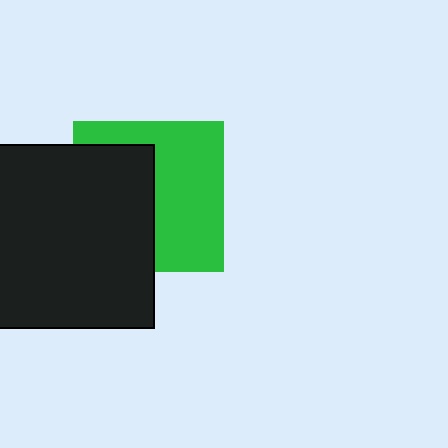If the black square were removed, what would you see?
You would see the complete green square.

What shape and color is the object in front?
The object in front is a black square.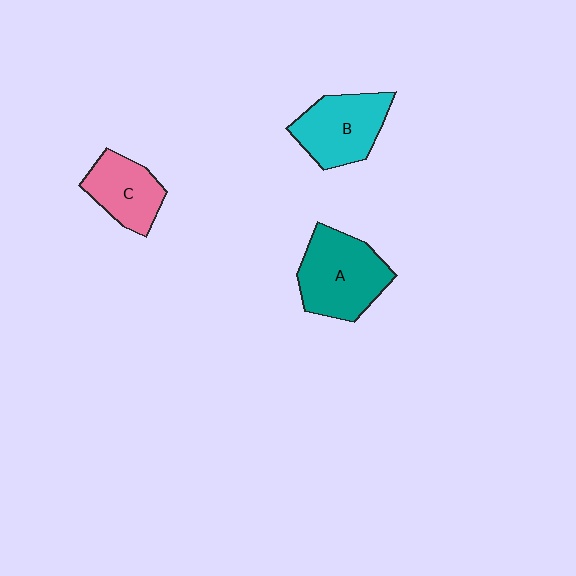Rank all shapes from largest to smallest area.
From largest to smallest: A (teal), B (cyan), C (pink).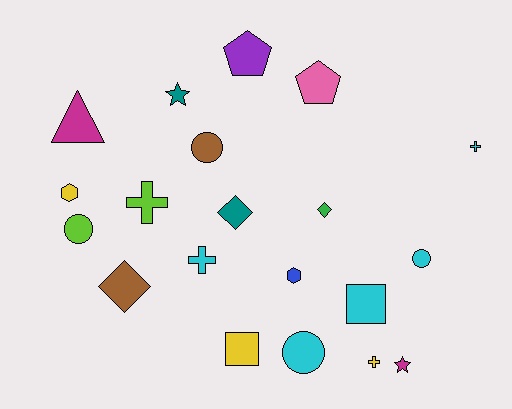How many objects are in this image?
There are 20 objects.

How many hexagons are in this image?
There are 2 hexagons.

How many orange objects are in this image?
There are no orange objects.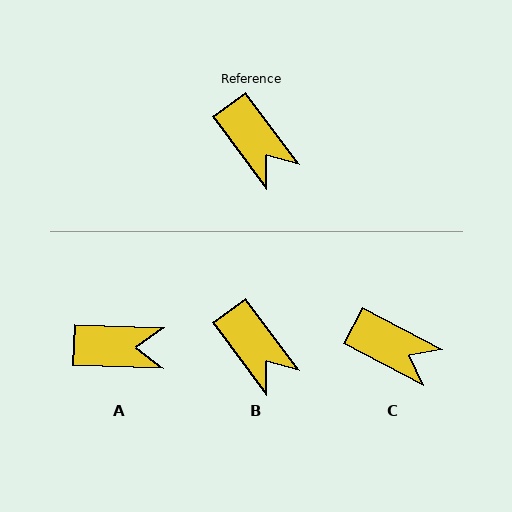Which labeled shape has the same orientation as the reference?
B.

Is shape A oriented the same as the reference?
No, it is off by about 51 degrees.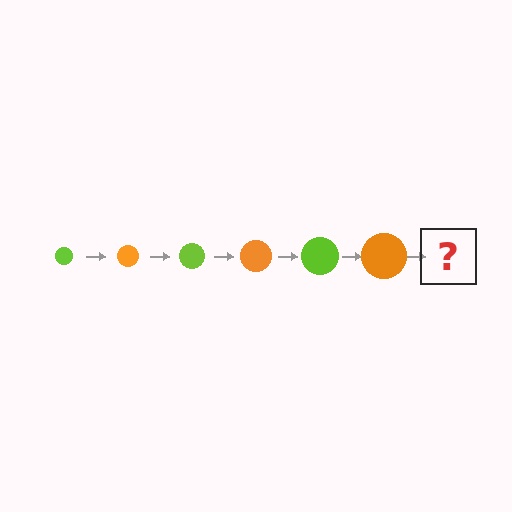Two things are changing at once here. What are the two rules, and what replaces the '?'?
The two rules are that the circle grows larger each step and the color cycles through lime and orange. The '?' should be a lime circle, larger than the previous one.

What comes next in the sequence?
The next element should be a lime circle, larger than the previous one.